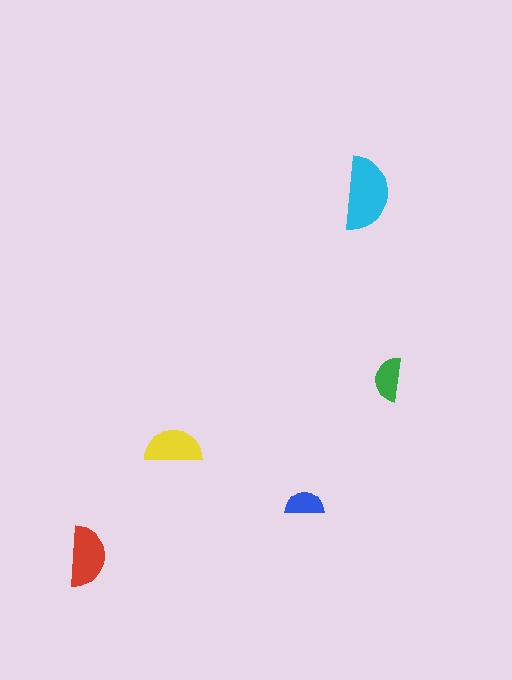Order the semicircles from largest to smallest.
the cyan one, the red one, the yellow one, the green one, the blue one.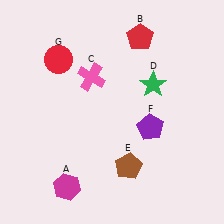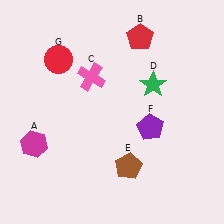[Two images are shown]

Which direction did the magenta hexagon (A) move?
The magenta hexagon (A) moved up.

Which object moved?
The magenta hexagon (A) moved up.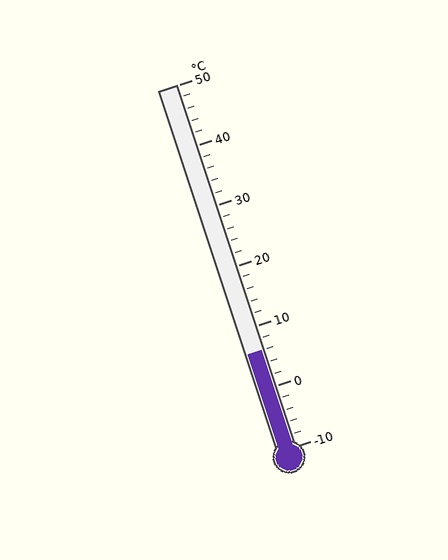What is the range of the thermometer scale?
The thermometer scale ranges from -10°C to 50°C.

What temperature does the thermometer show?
The thermometer shows approximately 6°C.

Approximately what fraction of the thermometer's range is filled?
The thermometer is filled to approximately 25% of its range.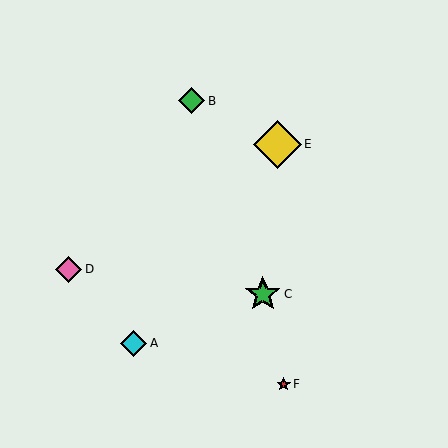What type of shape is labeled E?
Shape E is a yellow diamond.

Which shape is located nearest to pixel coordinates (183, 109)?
The green diamond (labeled B) at (192, 101) is nearest to that location.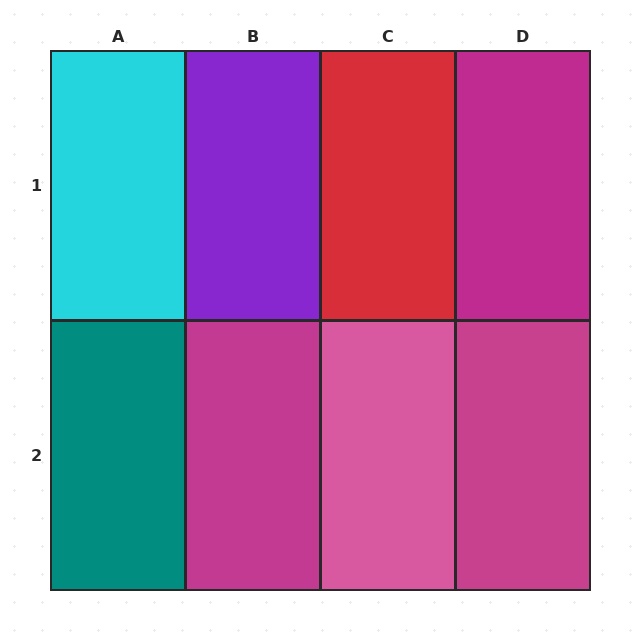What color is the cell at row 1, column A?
Cyan.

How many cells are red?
1 cell is red.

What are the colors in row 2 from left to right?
Teal, magenta, pink, magenta.